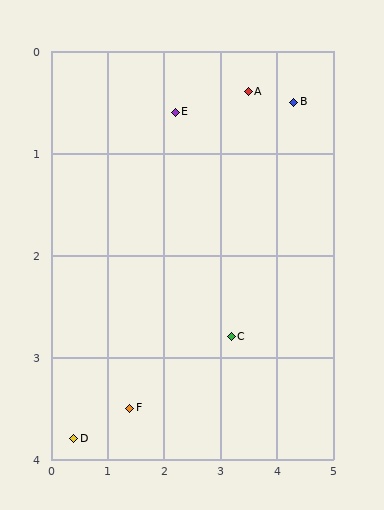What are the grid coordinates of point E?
Point E is at approximately (2.2, 0.6).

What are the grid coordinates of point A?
Point A is at approximately (3.5, 0.4).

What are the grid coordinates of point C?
Point C is at approximately (3.2, 2.8).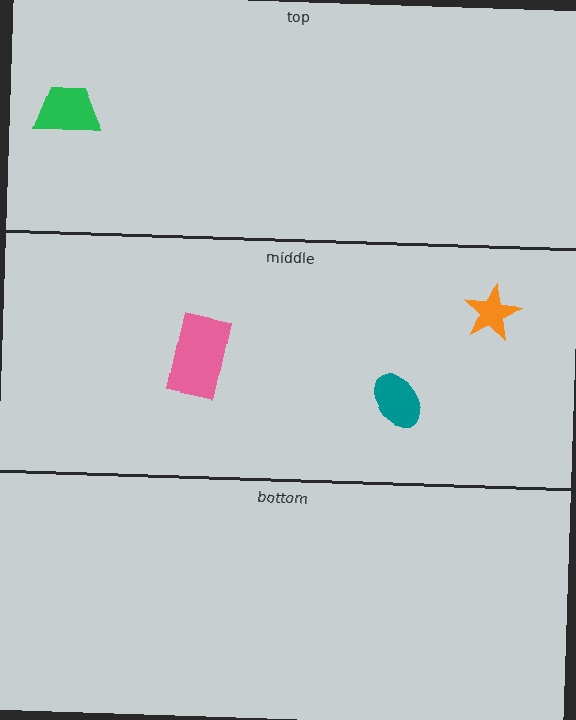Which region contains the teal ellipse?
The middle region.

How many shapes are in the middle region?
3.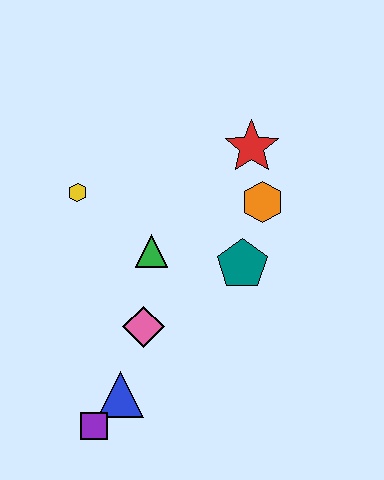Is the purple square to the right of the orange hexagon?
No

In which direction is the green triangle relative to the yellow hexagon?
The green triangle is to the right of the yellow hexagon.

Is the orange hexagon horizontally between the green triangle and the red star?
No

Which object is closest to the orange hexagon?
The red star is closest to the orange hexagon.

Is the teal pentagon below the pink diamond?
No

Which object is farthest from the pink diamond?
The red star is farthest from the pink diamond.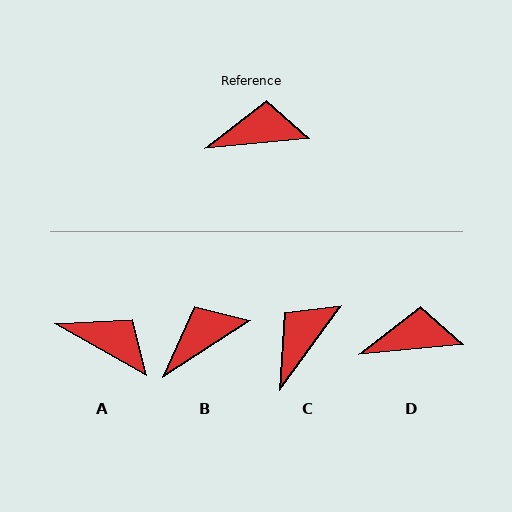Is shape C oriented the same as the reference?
No, it is off by about 48 degrees.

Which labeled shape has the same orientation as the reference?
D.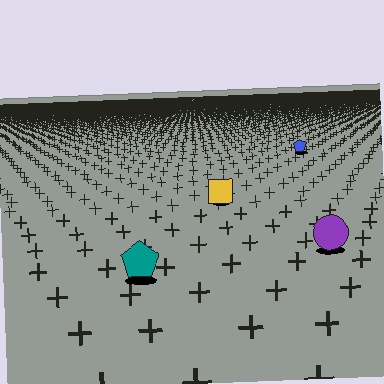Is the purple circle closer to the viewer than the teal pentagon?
No. The teal pentagon is closer — you can tell from the texture gradient: the ground texture is coarser near it.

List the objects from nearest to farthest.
From nearest to farthest: the teal pentagon, the purple circle, the yellow square, the blue pentagon.